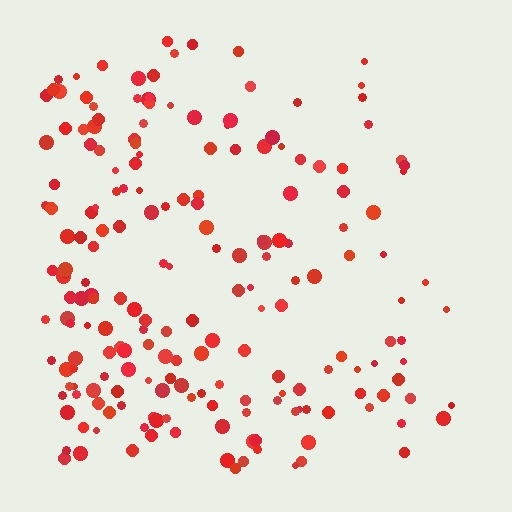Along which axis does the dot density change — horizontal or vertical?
Horizontal.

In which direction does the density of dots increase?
From right to left, with the left side densest.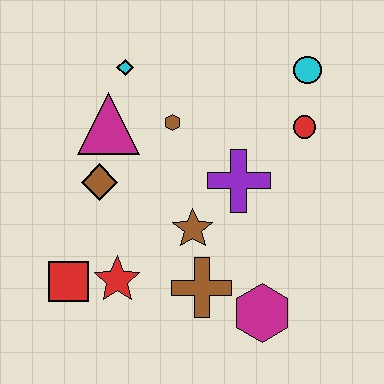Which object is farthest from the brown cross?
The cyan circle is farthest from the brown cross.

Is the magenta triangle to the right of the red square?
Yes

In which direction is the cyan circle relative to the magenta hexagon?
The cyan circle is above the magenta hexagon.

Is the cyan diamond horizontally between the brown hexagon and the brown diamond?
Yes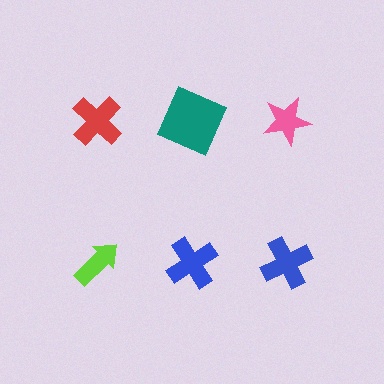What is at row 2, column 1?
A lime arrow.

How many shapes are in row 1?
3 shapes.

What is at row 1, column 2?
A teal square.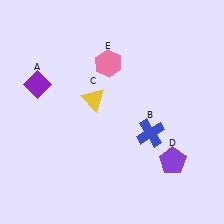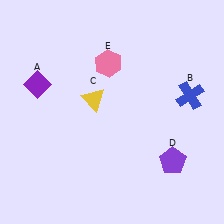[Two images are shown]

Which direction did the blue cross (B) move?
The blue cross (B) moved right.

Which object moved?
The blue cross (B) moved right.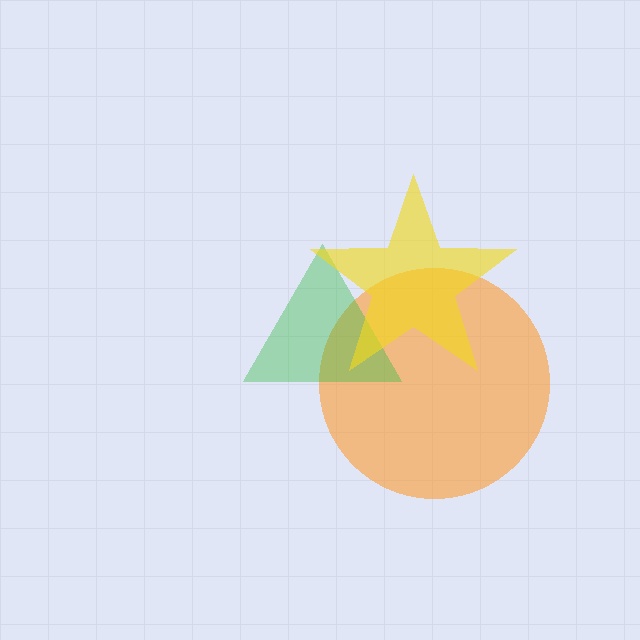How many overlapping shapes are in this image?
There are 3 overlapping shapes in the image.